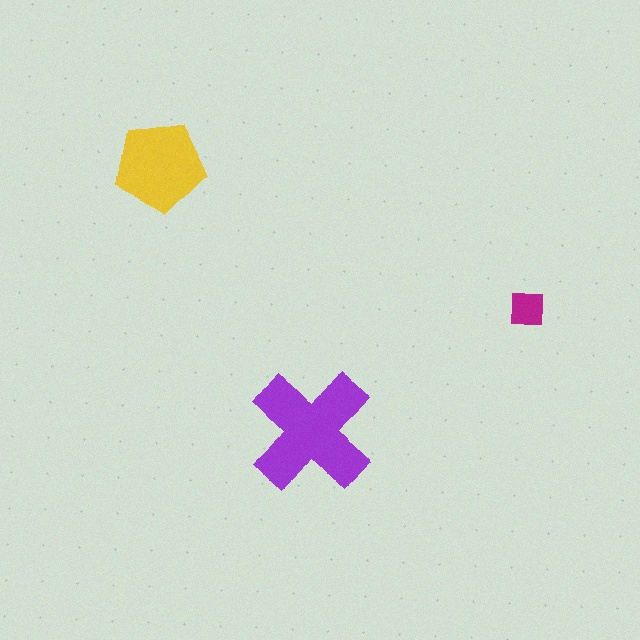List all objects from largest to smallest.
The purple cross, the yellow pentagon, the magenta square.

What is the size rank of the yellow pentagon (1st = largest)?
2nd.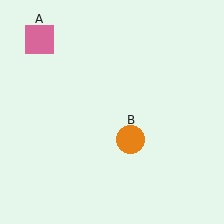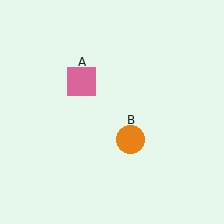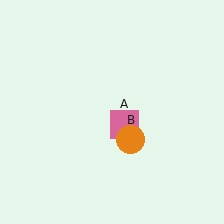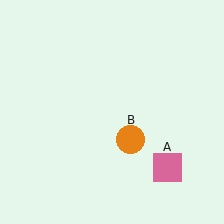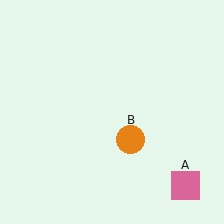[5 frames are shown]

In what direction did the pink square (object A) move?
The pink square (object A) moved down and to the right.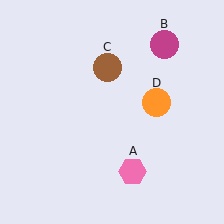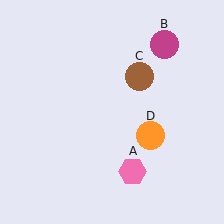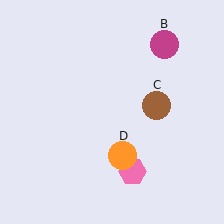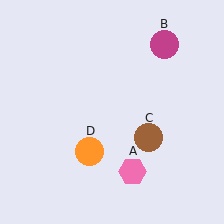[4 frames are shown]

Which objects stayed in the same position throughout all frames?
Pink hexagon (object A) and magenta circle (object B) remained stationary.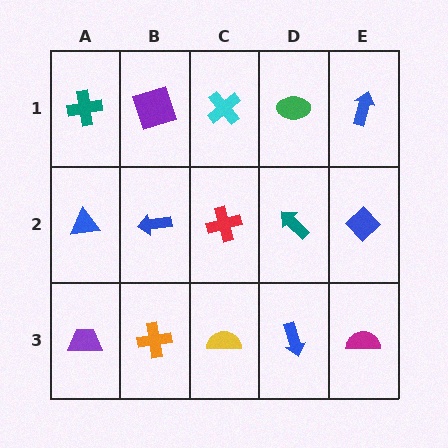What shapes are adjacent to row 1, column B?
A blue arrow (row 2, column B), a teal cross (row 1, column A), a cyan cross (row 1, column C).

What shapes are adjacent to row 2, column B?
A purple square (row 1, column B), an orange cross (row 3, column B), a blue triangle (row 2, column A), a red cross (row 2, column C).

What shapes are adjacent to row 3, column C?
A red cross (row 2, column C), an orange cross (row 3, column B), a blue arrow (row 3, column D).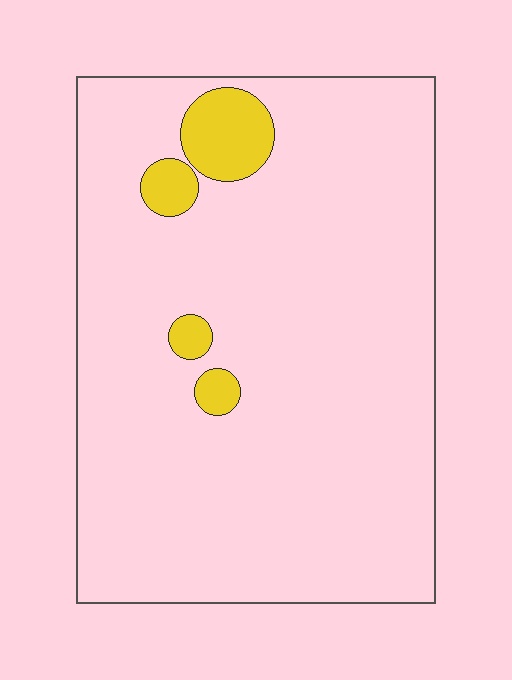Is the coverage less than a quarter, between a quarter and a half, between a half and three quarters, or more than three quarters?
Less than a quarter.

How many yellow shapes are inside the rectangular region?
4.